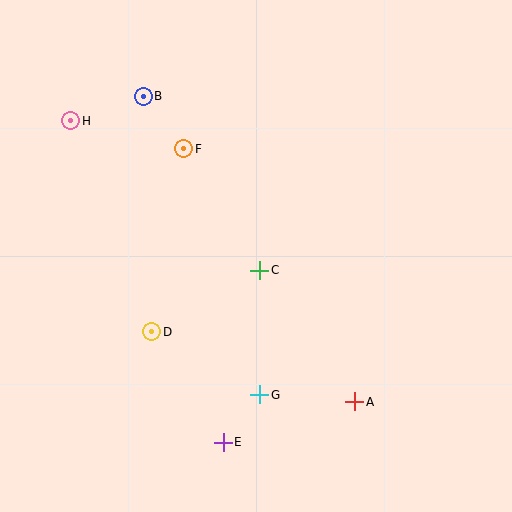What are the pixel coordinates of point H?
Point H is at (71, 121).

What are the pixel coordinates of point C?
Point C is at (260, 270).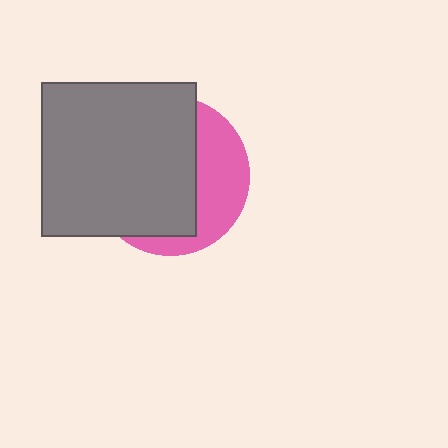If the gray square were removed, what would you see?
You would see the complete pink circle.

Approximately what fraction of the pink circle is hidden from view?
Roughly 66% of the pink circle is hidden behind the gray square.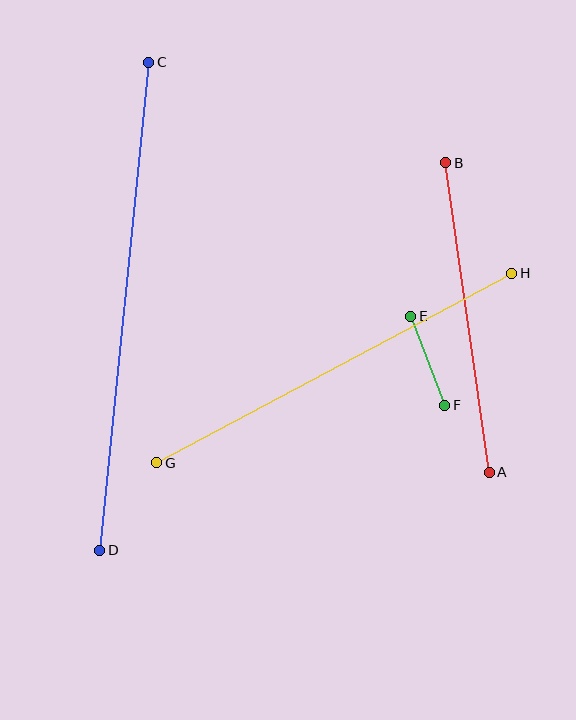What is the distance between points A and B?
The distance is approximately 313 pixels.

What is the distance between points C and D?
The distance is approximately 490 pixels.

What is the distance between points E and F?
The distance is approximately 95 pixels.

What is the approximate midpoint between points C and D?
The midpoint is at approximately (124, 306) pixels.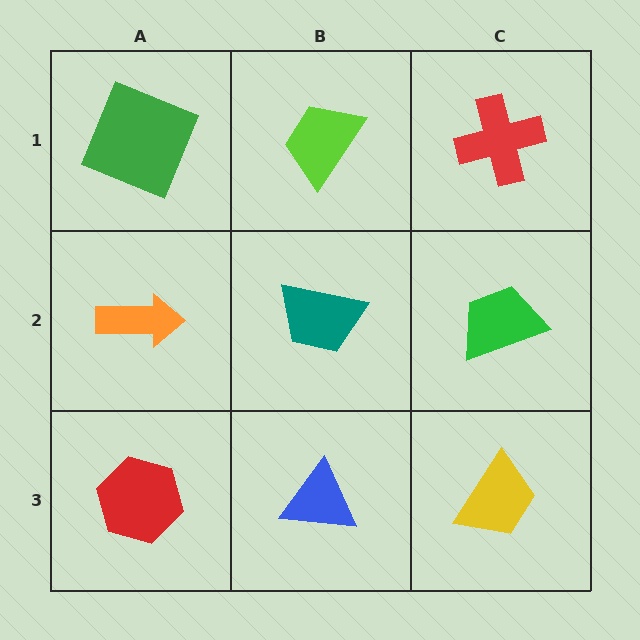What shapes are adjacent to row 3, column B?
A teal trapezoid (row 2, column B), a red hexagon (row 3, column A), a yellow trapezoid (row 3, column C).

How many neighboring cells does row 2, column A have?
3.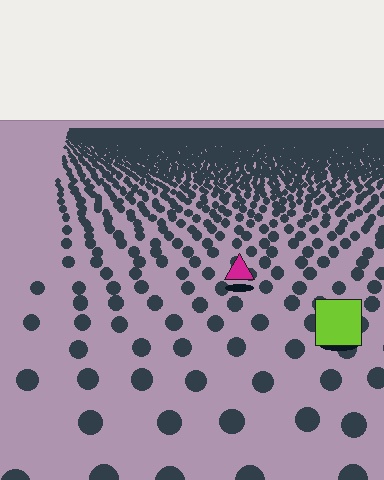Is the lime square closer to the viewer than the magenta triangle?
Yes. The lime square is closer — you can tell from the texture gradient: the ground texture is coarser near it.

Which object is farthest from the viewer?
The magenta triangle is farthest from the viewer. It appears smaller and the ground texture around it is denser.